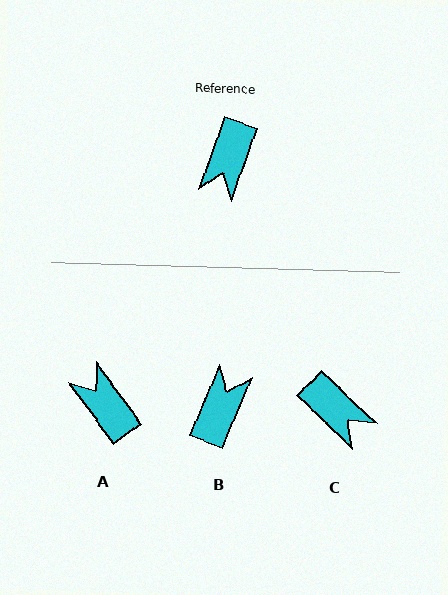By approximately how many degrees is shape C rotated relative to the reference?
Approximately 66 degrees counter-clockwise.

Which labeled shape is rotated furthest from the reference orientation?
B, about 177 degrees away.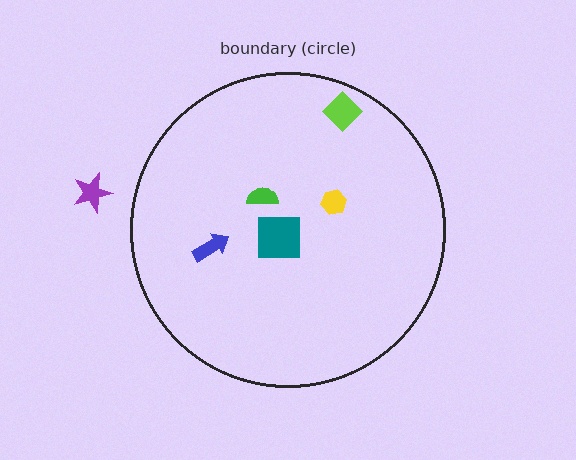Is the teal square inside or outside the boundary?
Inside.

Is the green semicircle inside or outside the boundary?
Inside.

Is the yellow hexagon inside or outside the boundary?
Inside.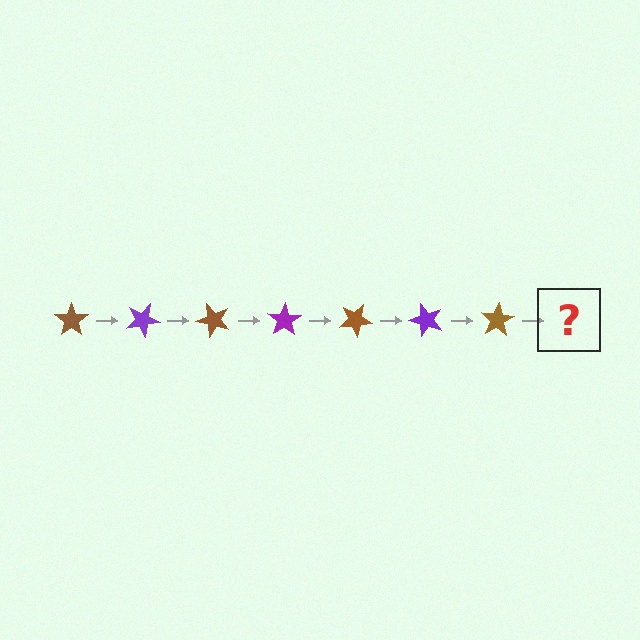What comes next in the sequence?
The next element should be a purple star, rotated 175 degrees from the start.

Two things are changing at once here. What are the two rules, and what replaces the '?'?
The two rules are that it rotates 25 degrees each step and the color cycles through brown and purple. The '?' should be a purple star, rotated 175 degrees from the start.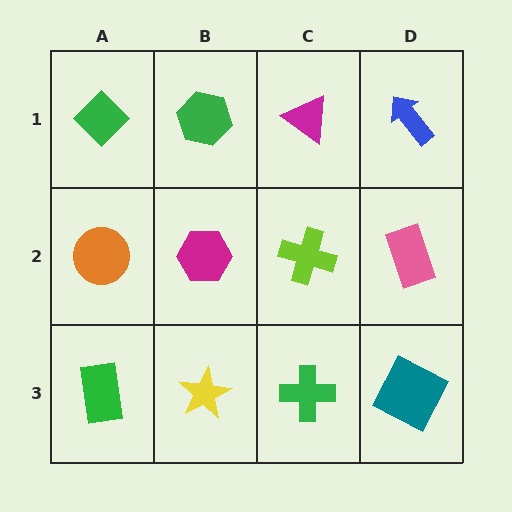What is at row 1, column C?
A magenta triangle.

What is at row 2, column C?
A lime cross.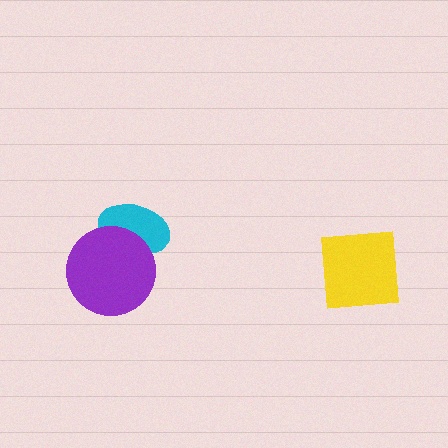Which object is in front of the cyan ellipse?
The purple circle is in front of the cyan ellipse.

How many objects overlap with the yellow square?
0 objects overlap with the yellow square.